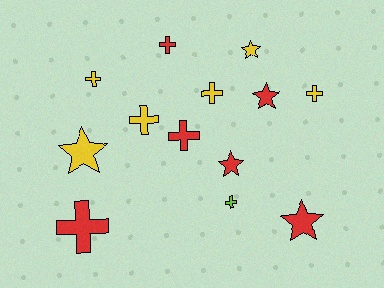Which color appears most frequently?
Red, with 6 objects.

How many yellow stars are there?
There are 2 yellow stars.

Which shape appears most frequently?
Cross, with 8 objects.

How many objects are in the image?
There are 13 objects.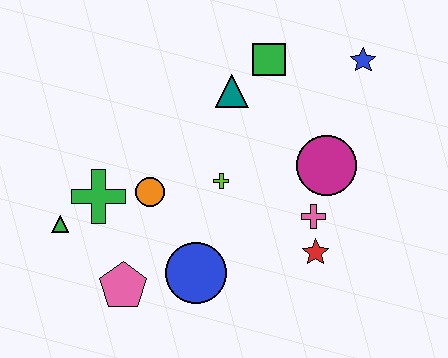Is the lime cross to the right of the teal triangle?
No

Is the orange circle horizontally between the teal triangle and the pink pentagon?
Yes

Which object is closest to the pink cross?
The red star is closest to the pink cross.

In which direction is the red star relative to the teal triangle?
The red star is below the teal triangle.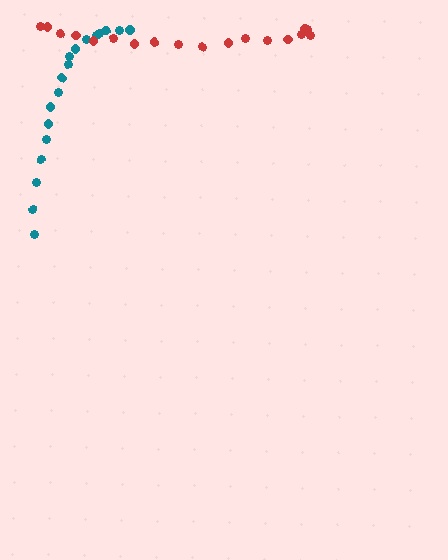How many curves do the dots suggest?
There are 2 distinct paths.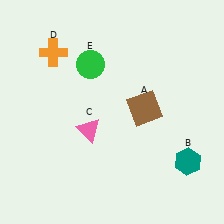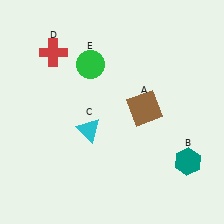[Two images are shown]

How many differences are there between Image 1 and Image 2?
There are 2 differences between the two images.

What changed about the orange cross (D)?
In Image 1, D is orange. In Image 2, it changed to red.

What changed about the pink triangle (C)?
In Image 1, C is pink. In Image 2, it changed to cyan.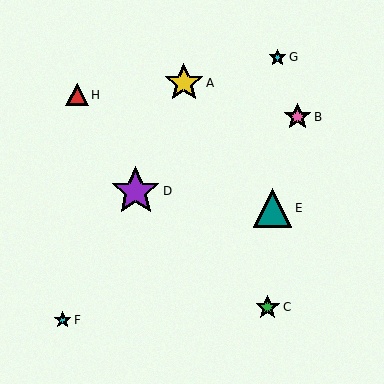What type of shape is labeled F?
Shape F is a cyan star.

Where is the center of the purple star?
The center of the purple star is at (136, 191).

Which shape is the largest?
The purple star (labeled D) is the largest.